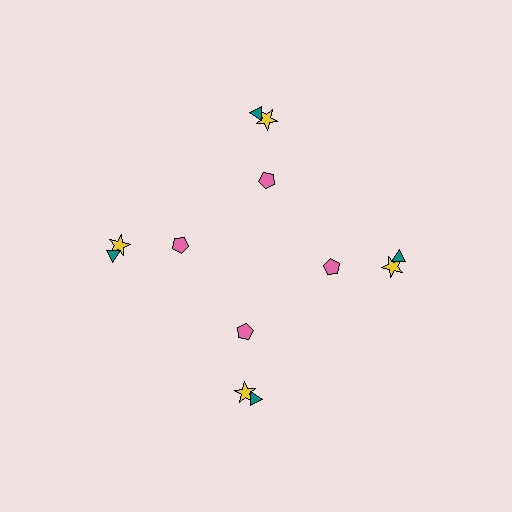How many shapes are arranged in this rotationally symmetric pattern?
There are 12 shapes, arranged in 4 groups of 3.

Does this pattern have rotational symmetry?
Yes, this pattern has 4-fold rotational symmetry. It looks the same after rotating 90 degrees around the center.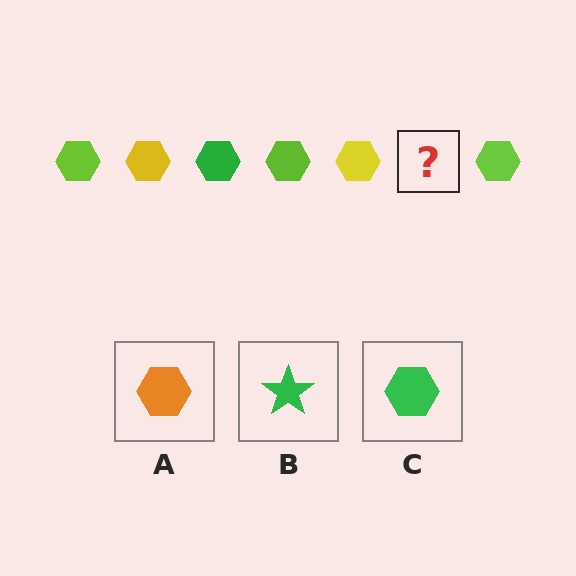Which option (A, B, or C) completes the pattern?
C.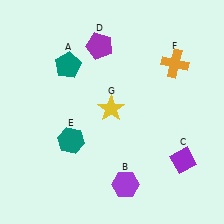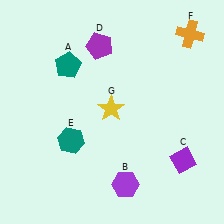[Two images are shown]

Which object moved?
The orange cross (F) moved up.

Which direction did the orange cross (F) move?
The orange cross (F) moved up.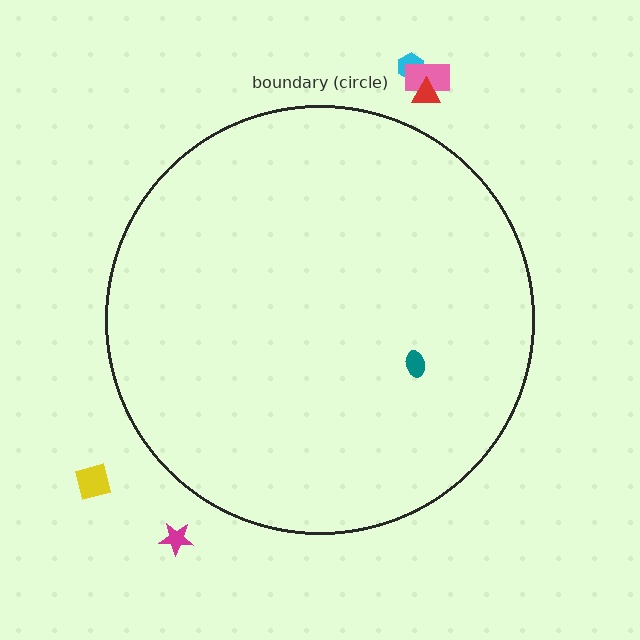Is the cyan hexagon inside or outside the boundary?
Outside.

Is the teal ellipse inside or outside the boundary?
Inside.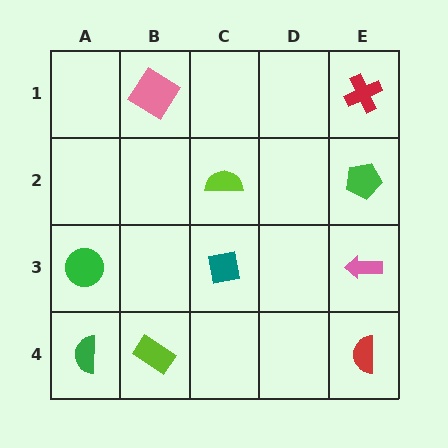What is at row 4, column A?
A green semicircle.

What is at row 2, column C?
A lime semicircle.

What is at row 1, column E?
A red cross.